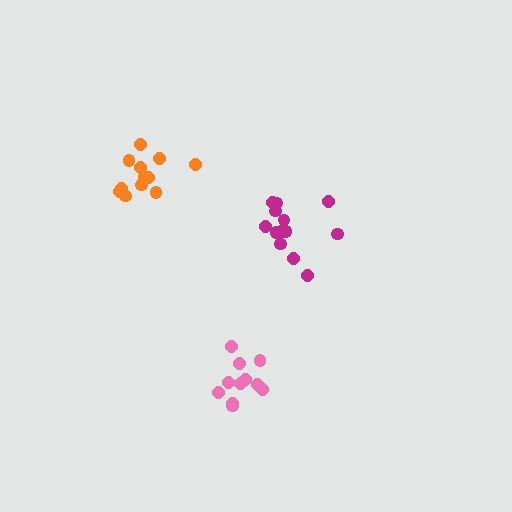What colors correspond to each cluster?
The clusters are colored: magenta, orange, pink.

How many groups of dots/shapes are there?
There are 3 groups.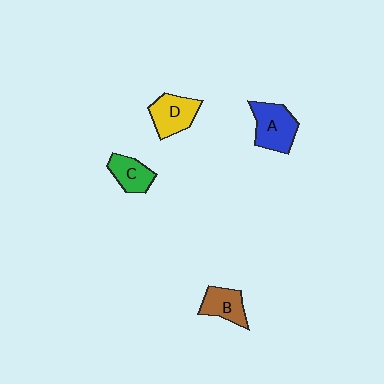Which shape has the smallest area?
Shape C (green).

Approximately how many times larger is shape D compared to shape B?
Approximately 1.2 times.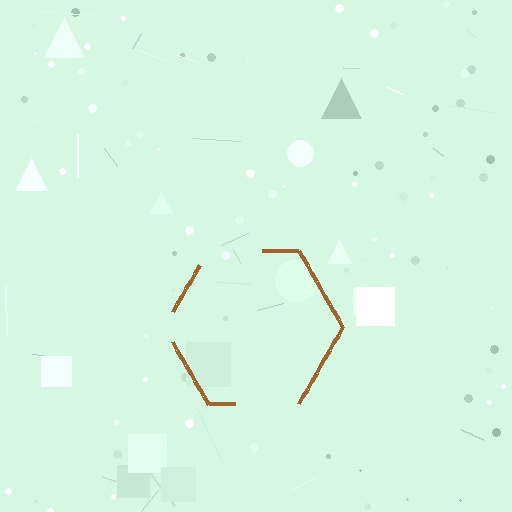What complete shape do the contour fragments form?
The contour fragments form a hexagon.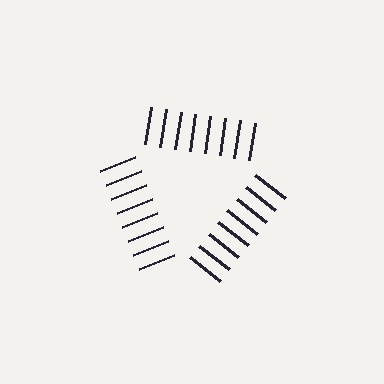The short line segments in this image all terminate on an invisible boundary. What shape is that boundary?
An illusory triangle — the line segments terminate on its edges but no continuous stroke is drawn.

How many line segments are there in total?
24 — 8 along each of the 3 edges.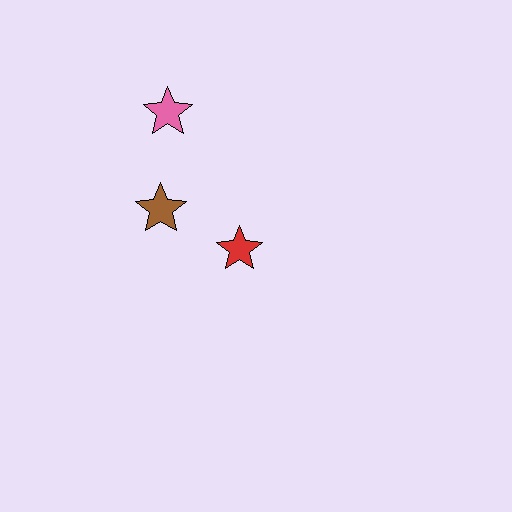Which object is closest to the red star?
The brown star is closest to the red star.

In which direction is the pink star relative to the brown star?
The pink star is above the brown star.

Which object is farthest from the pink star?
The red star is farthest from the pink star.